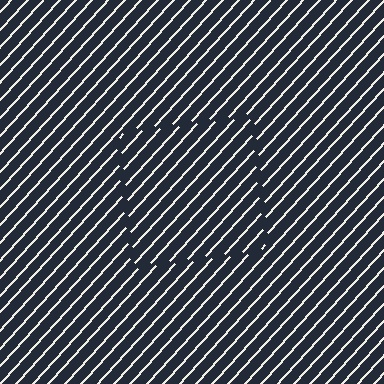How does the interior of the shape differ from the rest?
The interior of the shape contains the same grating, shifted by half a period — the contour is defined by the phase discontinuity where line-ends from the inner and outer gratings abut.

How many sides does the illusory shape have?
4 sides — the line-ends trace a square.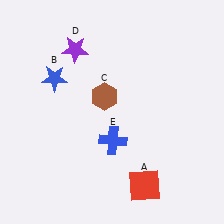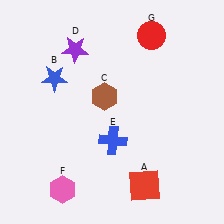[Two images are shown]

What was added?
A pink hexagon (F), a red circle (G) were added in Image 2.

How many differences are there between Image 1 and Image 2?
There are 2 differences between the two images.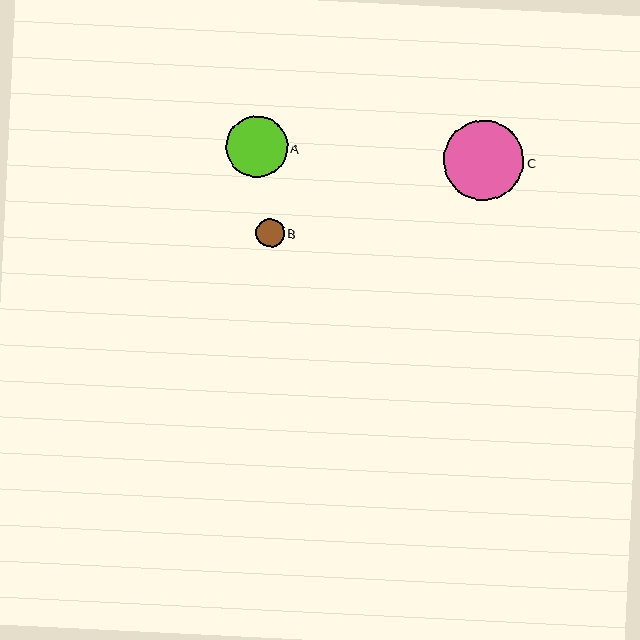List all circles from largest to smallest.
From largest to smallest: C, A, B.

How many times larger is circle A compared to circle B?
Circle A is approximately 2.2 times the size of circle B.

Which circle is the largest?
Circle C is the largest with a size of approximately 80 pixels.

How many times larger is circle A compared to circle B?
Circle A is approximately 2.2 times the size of circle B.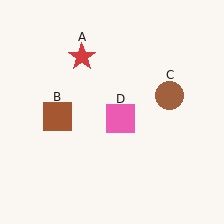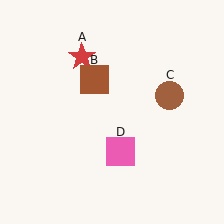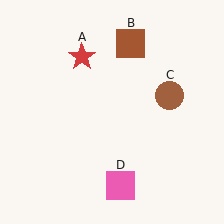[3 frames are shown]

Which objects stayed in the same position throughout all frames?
Red star (object A) and brown circle (object C) remained stationary.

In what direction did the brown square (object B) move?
The brown square (object B) moved up and to the right.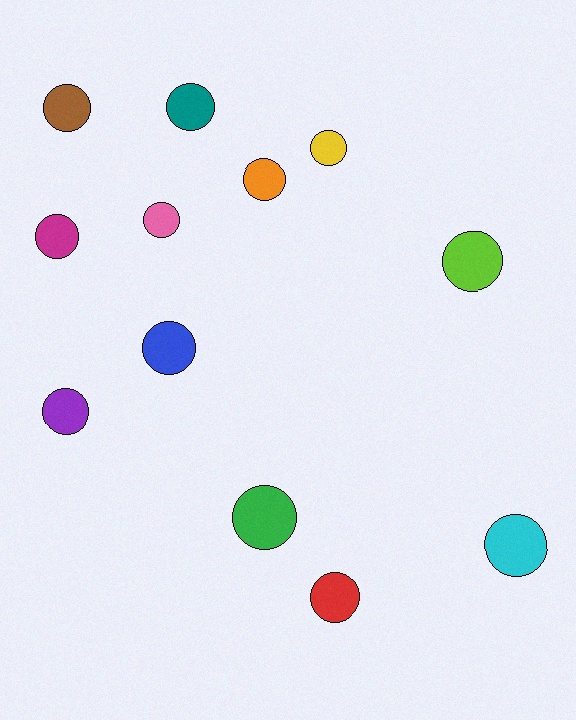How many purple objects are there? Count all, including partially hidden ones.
There is 1 purple object.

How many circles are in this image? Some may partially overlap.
There are 12 circles.